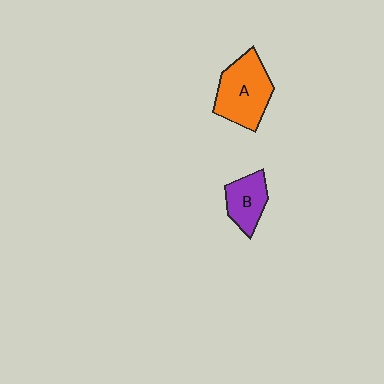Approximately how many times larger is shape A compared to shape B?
Approximately 1.6 times.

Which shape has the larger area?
Shape A (orange).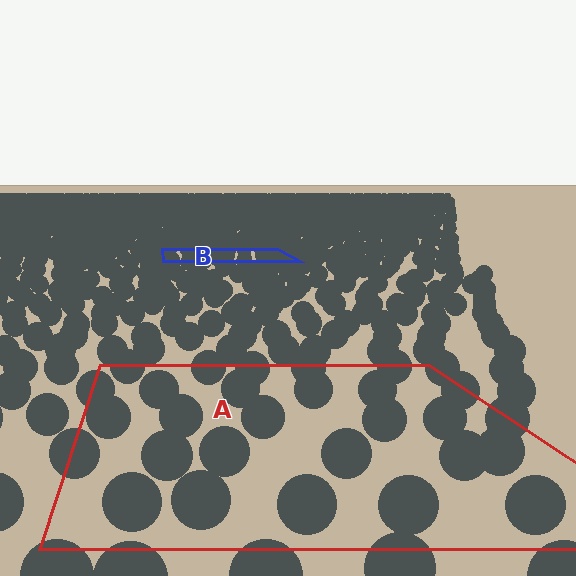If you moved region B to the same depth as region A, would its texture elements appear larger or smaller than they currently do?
They would appear larger. At a closer depth, the same texture elements are projected at a bigger on-screen size.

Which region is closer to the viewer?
Region A is closer. The texture elements there are larger and more spread out.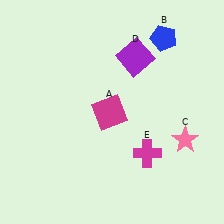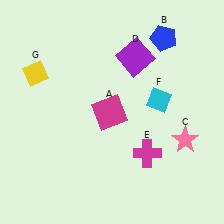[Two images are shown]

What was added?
A cyan diamond (F), a yellow diamond (G) were added in Image 2.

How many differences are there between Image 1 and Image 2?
There are 2 differences between the two images.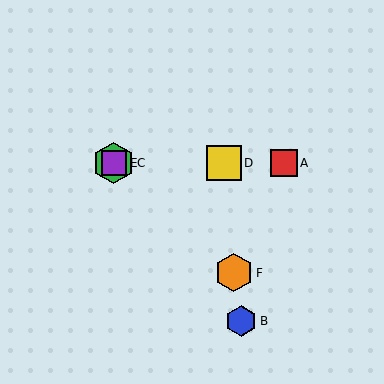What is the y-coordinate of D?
Object D is at y≈163.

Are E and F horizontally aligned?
No, E is at y≈163 and F is at y≈273.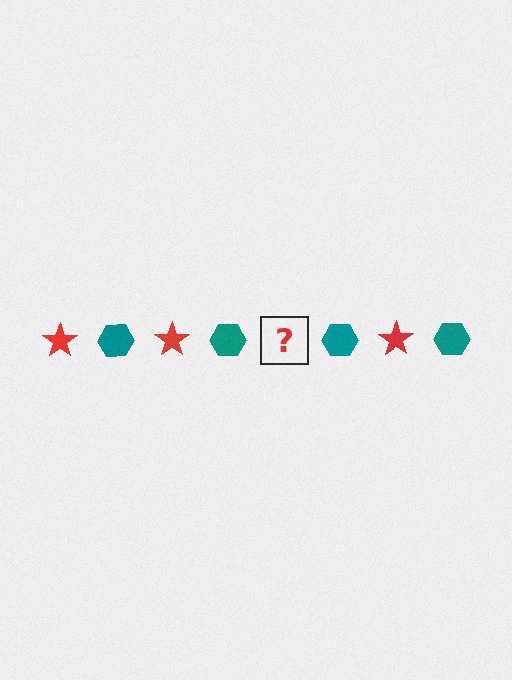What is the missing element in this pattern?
The missing element is a red star.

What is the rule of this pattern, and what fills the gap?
The rule is that the pattern alternates between red star and teal hexagon. The gap should be filled with a red star.